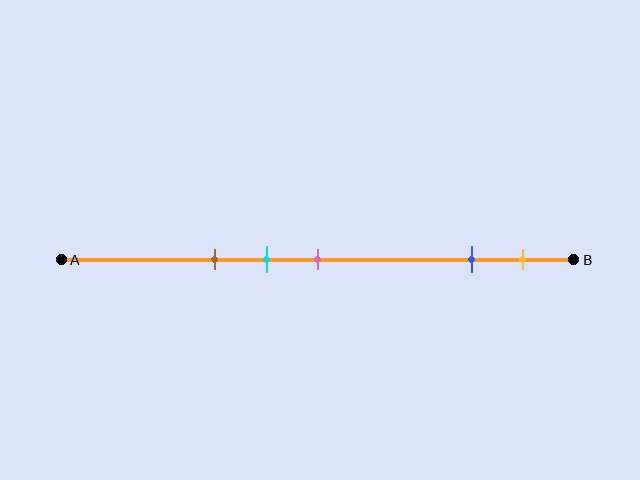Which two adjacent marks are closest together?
The cyan and pink marks are the closest adjacent pair.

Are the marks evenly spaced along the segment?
No, the marks are not evenly spaced.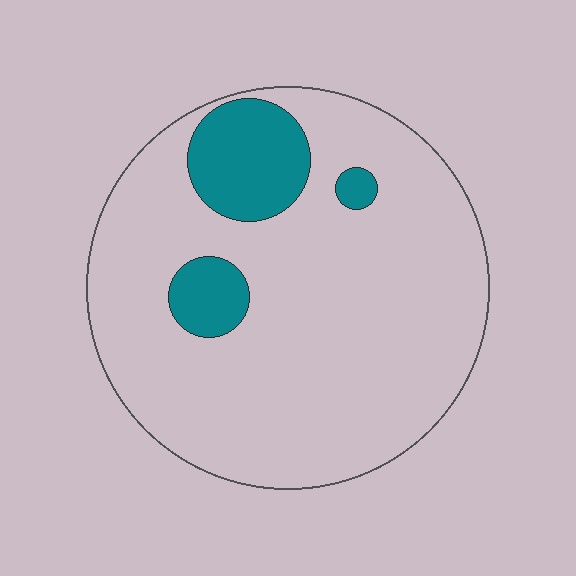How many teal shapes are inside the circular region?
3.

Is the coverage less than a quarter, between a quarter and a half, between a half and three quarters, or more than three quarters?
Less than a quarter.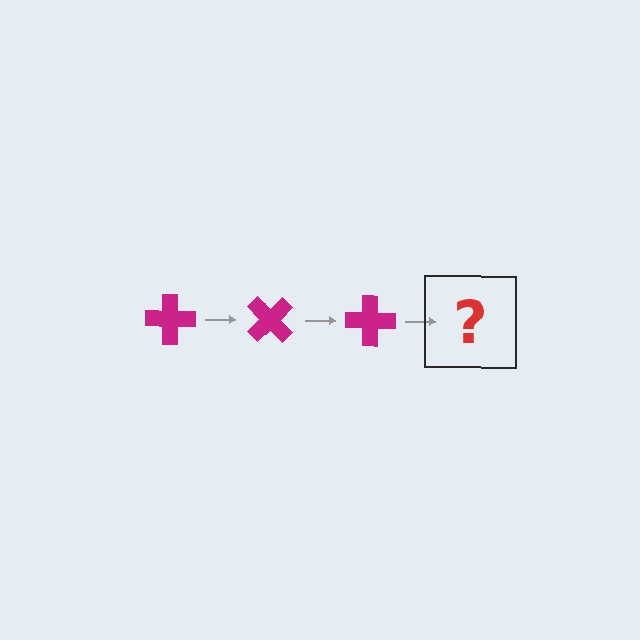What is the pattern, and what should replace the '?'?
The pattern is that the cross rotates 45 degrees each step. The '?' should be a magenta cross rotated 135 degrees.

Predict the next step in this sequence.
The next step is a magenta cross rotated 135 degrees.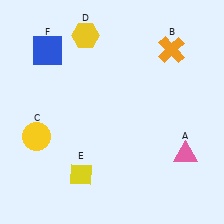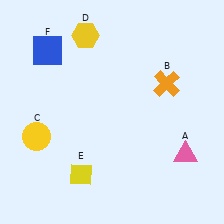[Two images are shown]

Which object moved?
The orange cross (B) moved down.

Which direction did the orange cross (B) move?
The orange cross (B) moved down.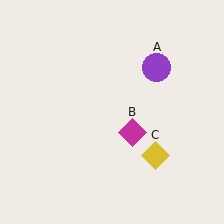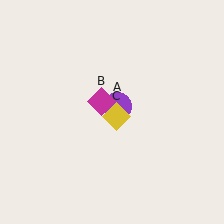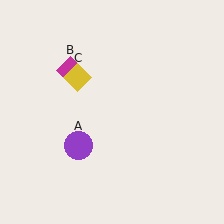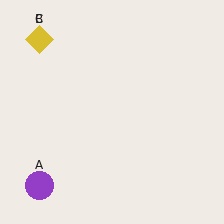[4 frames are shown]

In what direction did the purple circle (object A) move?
The purple circle (object A) moved down and to the left.